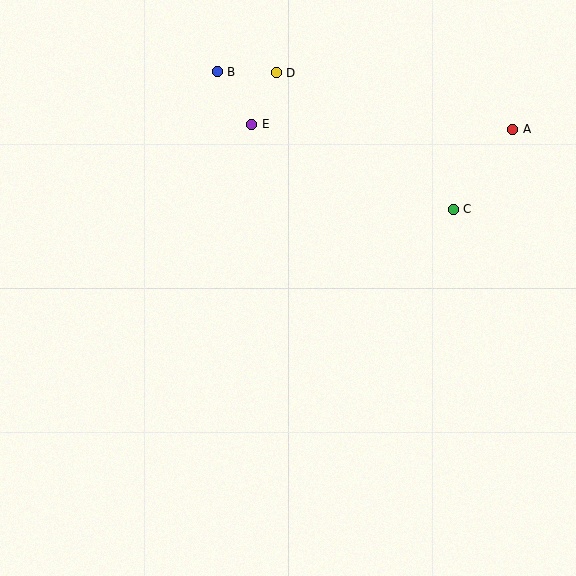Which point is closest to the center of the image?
Point E at (252, 124) is closest to the center.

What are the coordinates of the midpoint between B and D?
The midpoint between B and D is at (247, 72).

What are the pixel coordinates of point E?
Point E is at (252, 124).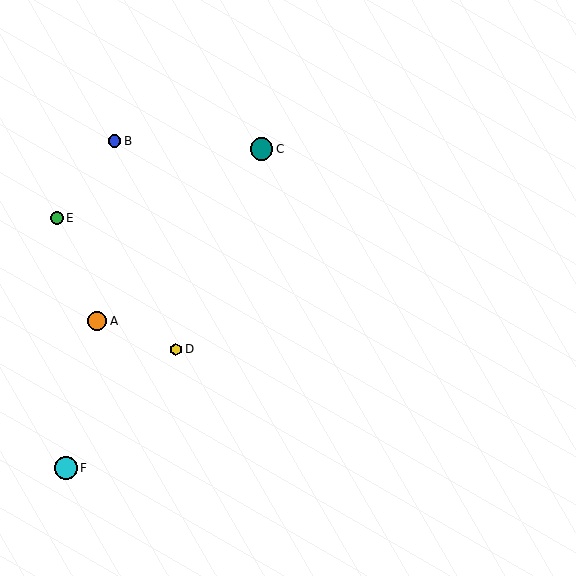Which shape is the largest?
The cyan circle (labeled F) is the largest.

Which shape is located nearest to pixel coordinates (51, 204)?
The green circle (labeled E) at (57, 218) is nearest to that location.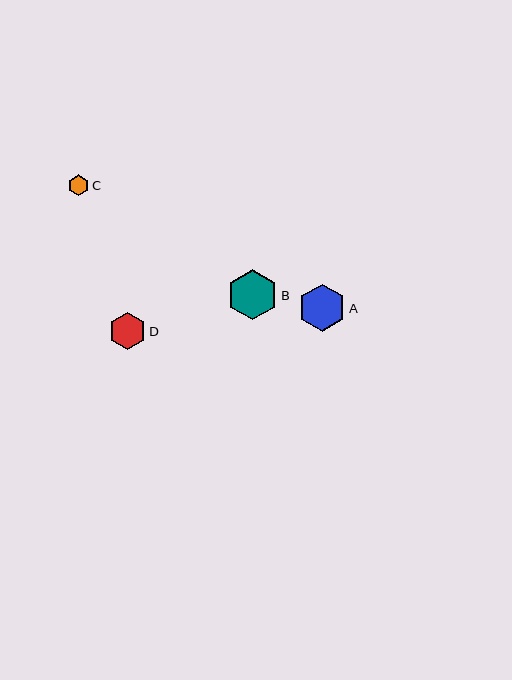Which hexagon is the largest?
Hexagon B is the largest with a size of approximately 50 pixels.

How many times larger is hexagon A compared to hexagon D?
Hexagon A is approximately 1.3 times the size of hexagon D.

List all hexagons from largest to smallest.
From largest to smallest: B, A, D, C.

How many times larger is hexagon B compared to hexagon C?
Hexagon B is approximately 2.4 times the size of hexagon C.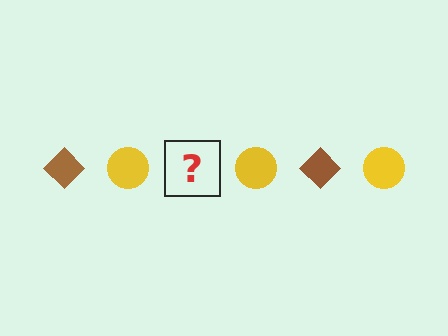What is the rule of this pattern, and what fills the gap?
The rule is that the pattern alternates between brown diamond and yellow circle. The gap should be filled with a brown diamond.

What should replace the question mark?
The question mark should be replaced with a brown diamond.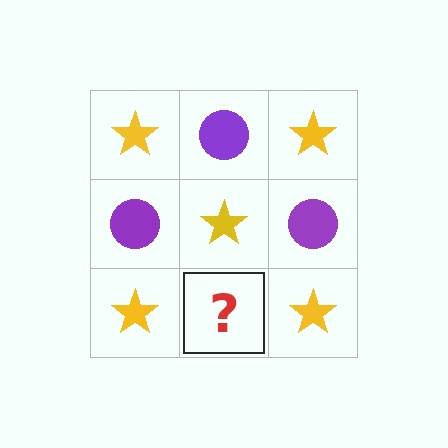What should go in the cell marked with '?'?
The missing cell should contain a purple circle.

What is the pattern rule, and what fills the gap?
The rule is that it alternates yellow star and purple circle in a checkerboard pattern. The gap should be filled with a purple circle.